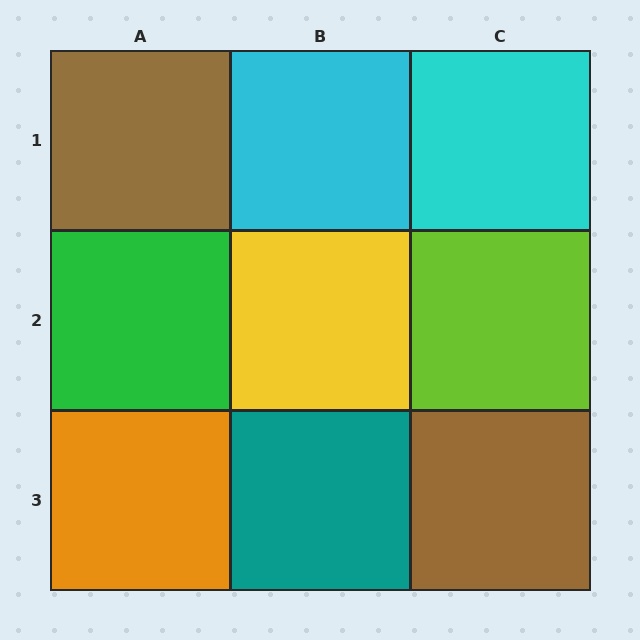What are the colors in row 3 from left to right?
Orange, teal, brown.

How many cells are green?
1 cell is green.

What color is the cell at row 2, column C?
Lime.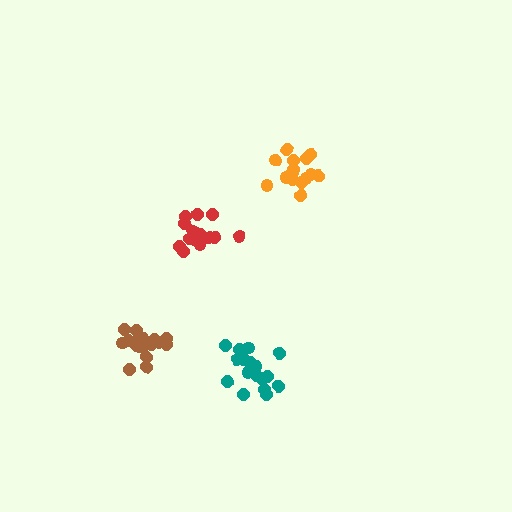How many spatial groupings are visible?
There are 4 spatial groupings.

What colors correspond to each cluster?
The clusters are colored: orange, teal, brown, red.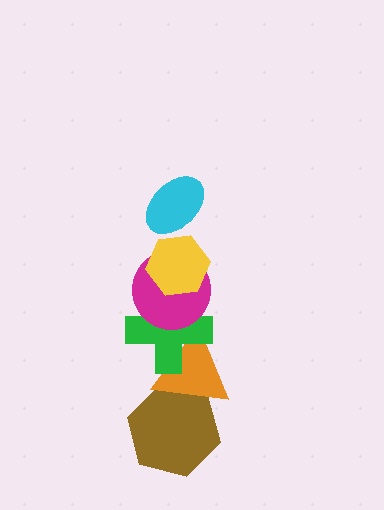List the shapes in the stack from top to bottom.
From top to bottom: the cyan ellipse, the yellow hexagon, the magenta circle, the green cross, the orange triangle, the brown hexagon.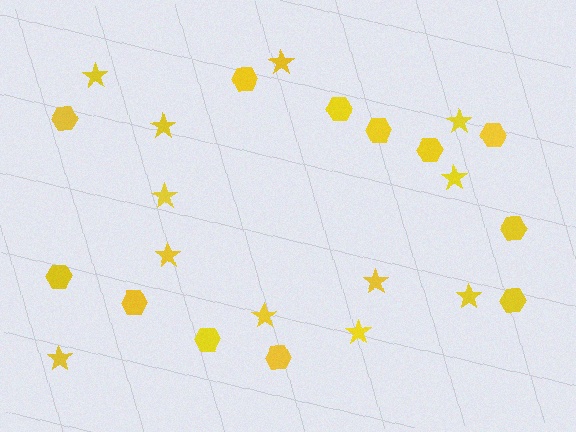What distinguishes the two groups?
There are 2 groups: one group of stars (12) and one group of hexagons (12).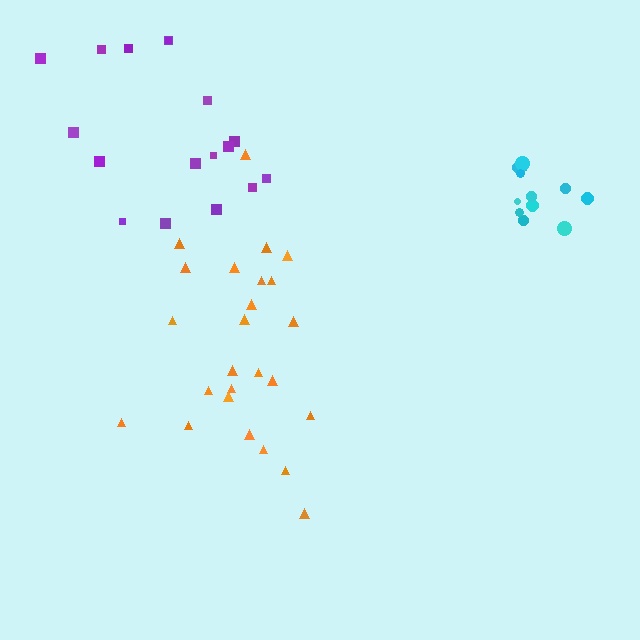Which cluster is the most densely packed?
Cyan.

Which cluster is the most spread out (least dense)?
Purple.